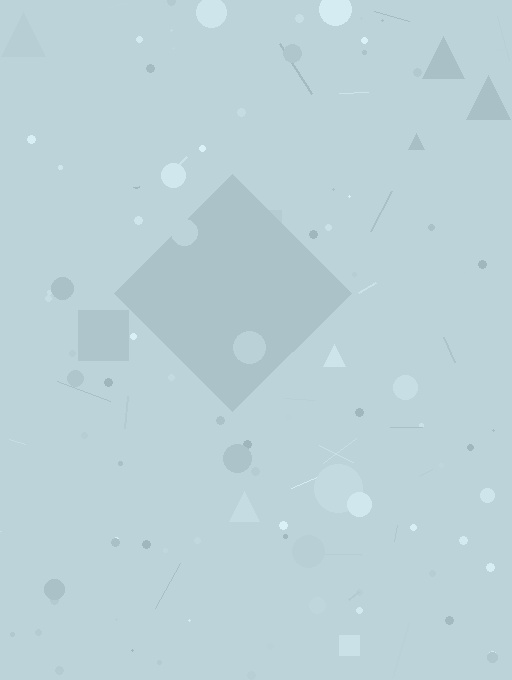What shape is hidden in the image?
A diamond is hidden in the image.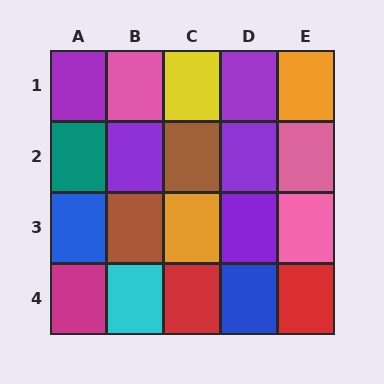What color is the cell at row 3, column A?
Blue.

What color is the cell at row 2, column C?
Brown.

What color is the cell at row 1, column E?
Orange.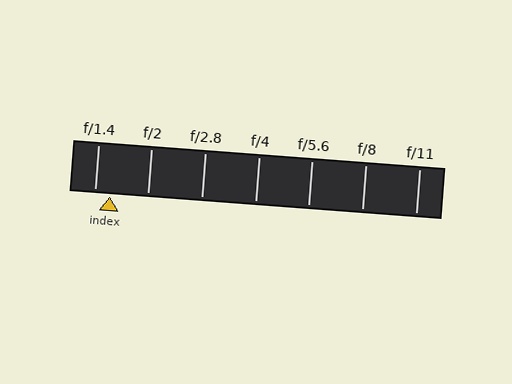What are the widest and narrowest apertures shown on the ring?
The widest aperture shown is f/1.4 and the narrowest is f/11.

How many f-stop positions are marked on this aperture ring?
There are 7 f-stop positions marked.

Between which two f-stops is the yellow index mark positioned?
The index mark is between f/1.4 and f/2.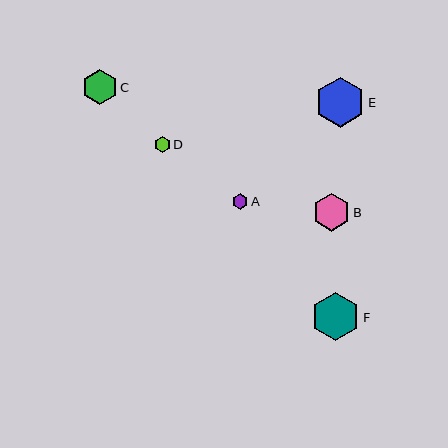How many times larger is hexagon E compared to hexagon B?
Hexagon E is approximately 1.3 times the size of hexagon B.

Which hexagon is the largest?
Hexagon E is the largest with a size of approximately 50 pixels.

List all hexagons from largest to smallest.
From largest to smallest: E, F, B, C, D, A.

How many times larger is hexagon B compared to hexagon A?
Hexagon B is approximately 2.4 times the size of hexagon A.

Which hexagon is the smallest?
Hexagon A is the smallest with a size of approximately 15 pixels.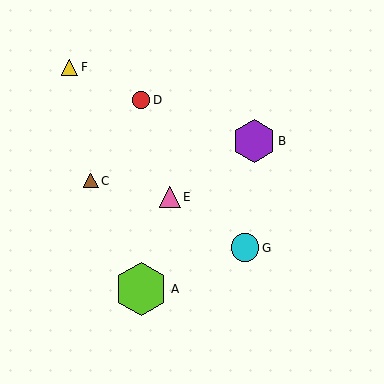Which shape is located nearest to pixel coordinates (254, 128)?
The purple hexagon (labeled B) at (254, 141) is nearest to that location.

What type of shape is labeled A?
Shape A is a lime hexagon.